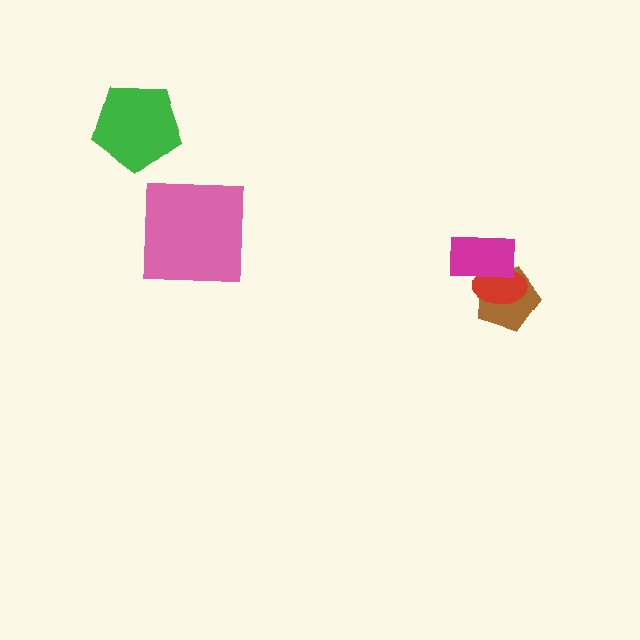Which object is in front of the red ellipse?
The magenta rectangle is in front of the red ellipse.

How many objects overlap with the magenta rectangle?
2 objects overlap with the magenta rectangle.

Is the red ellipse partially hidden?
Yes, it is partially covered by another shape.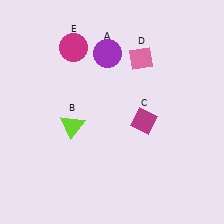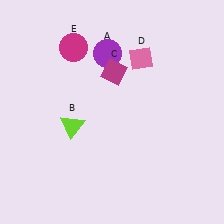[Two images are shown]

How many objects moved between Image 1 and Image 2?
1 object moved between the two images.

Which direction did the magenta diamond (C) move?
The magenta diamond (C) moved up.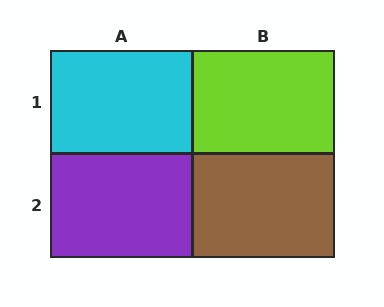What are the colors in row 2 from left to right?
Purple, brown.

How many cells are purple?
1 cell is purple.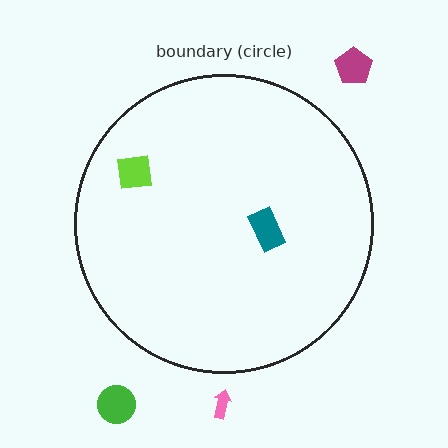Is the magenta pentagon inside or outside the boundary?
Outside.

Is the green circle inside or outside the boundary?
Outside.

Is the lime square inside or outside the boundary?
Inside.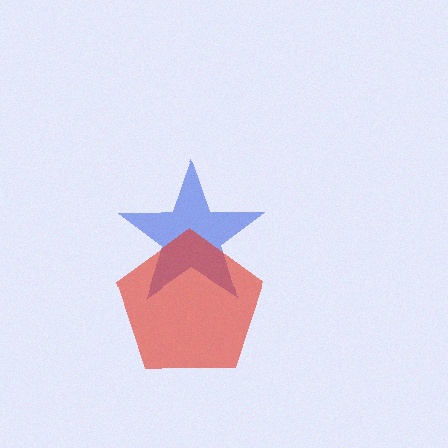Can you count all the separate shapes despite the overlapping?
Yes, there are 2 separate shapes.